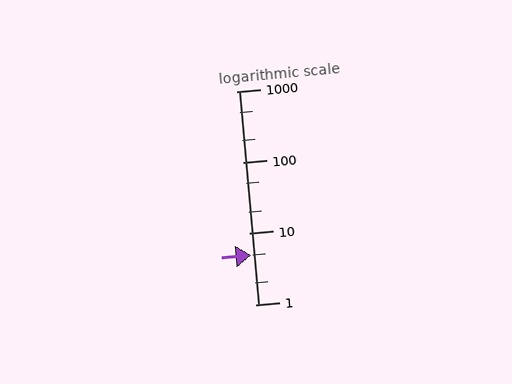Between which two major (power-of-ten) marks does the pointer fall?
The pointer is between 1 and 10.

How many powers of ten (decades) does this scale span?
The scale spans 3 decades, from 1 to 1000.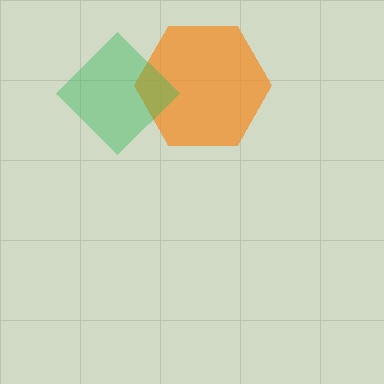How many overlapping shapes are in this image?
There are 2 overlapping shapes in the image.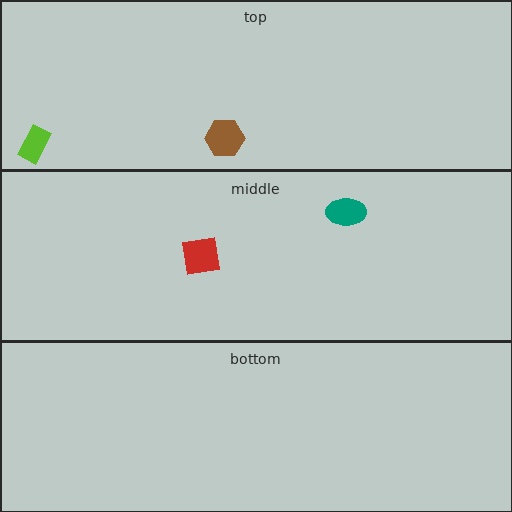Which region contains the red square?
The middle region.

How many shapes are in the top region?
2.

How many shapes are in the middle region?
2.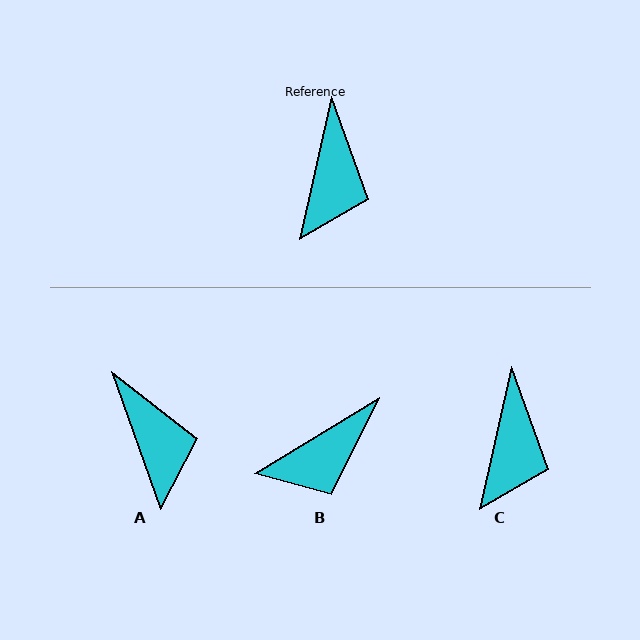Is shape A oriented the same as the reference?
No, it is off by about 32 degrees.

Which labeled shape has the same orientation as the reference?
C.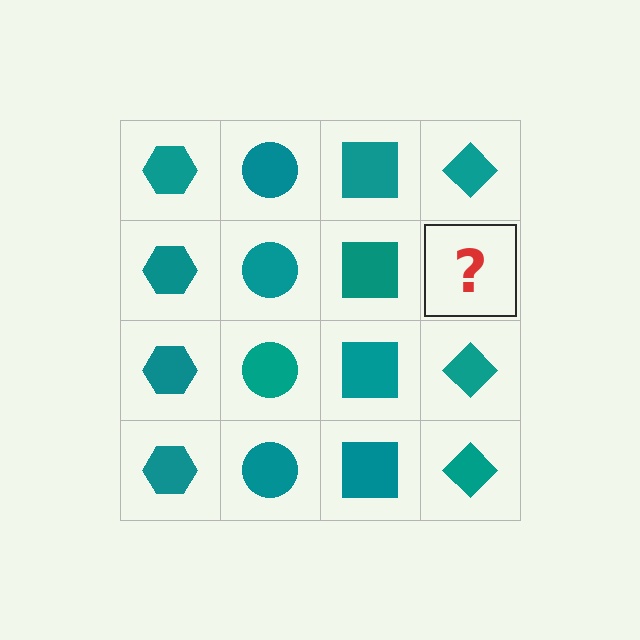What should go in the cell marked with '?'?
The missing cell should contain a teal diamond.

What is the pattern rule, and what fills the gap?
The rule is that each column has a consistent shape. The gap should be filled with a teal diamond.